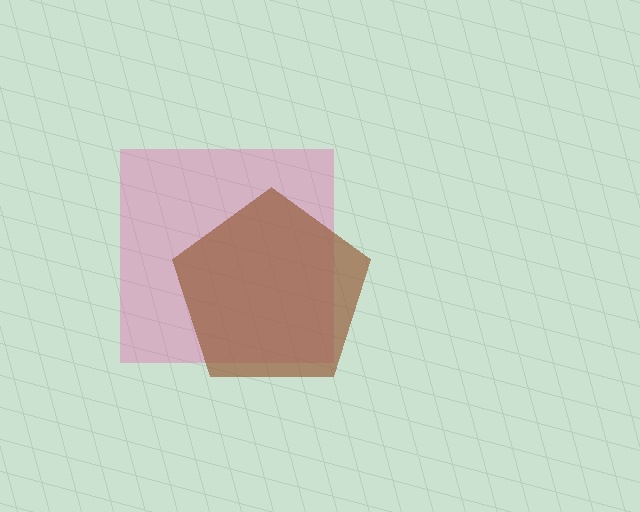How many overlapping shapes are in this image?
There are 2 overlapping shapes in the image.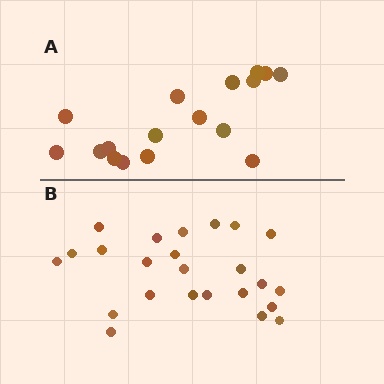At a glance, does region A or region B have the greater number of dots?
Region B (the bottom region) has more dots.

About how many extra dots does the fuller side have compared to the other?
Region B has roughly 8 or so more dots than region A.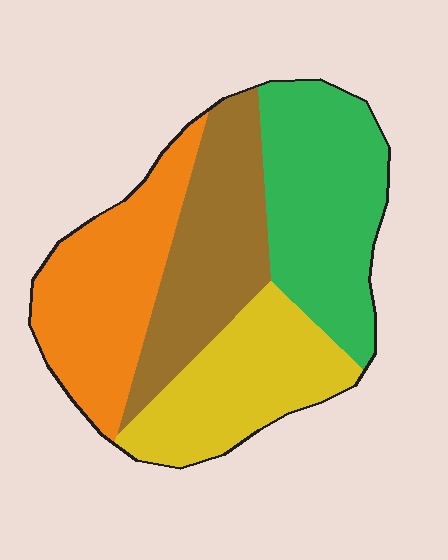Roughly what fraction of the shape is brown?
Brown takes up about one quarter (1/4) of the shape.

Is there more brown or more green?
Green.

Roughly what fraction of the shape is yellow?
Yellow covers 23% of the shape.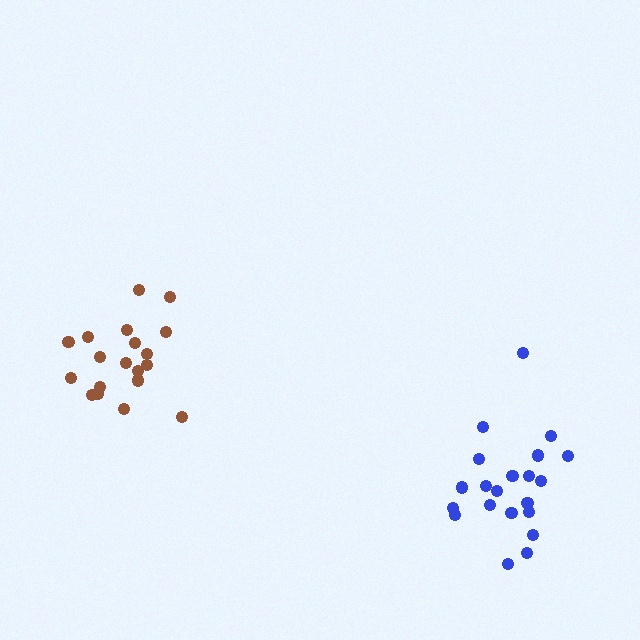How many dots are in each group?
Group 1: 21 dots, Group 2: 19 dots (40 total).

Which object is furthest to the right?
The blue cluster is rightmost.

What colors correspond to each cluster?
The clusters are colored: blue, brown.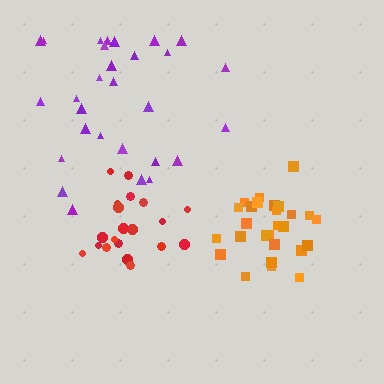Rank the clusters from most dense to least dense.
orange, red, purple.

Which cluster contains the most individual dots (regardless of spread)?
Purple (29).